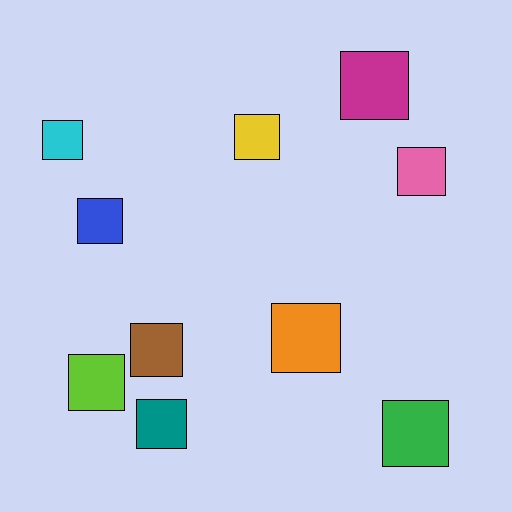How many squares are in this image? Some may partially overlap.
There are 10 squares.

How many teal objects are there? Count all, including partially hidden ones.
There is 1 teal object.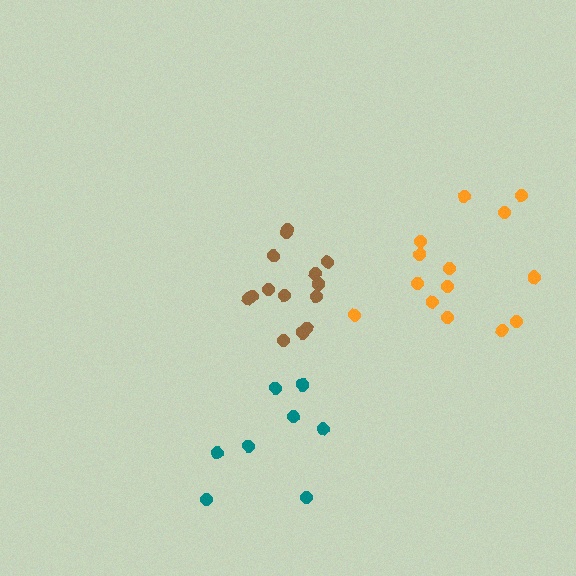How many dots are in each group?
Group 1: 14 dots, Group 2: 14 dots, Group 3: 8 dots (36 total).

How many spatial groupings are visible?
There are 3 spatial groupings.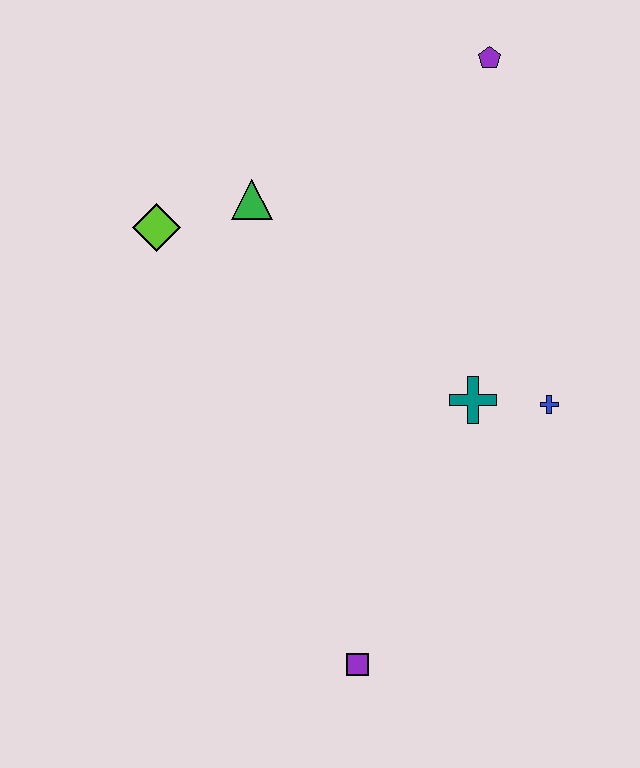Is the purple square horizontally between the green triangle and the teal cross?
Yes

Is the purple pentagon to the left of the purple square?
No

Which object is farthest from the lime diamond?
The purple square is farthest from the lime diamond.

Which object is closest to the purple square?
The teal cross is closest to the purple square.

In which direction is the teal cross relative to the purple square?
The teal cross is above the purple square.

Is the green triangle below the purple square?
No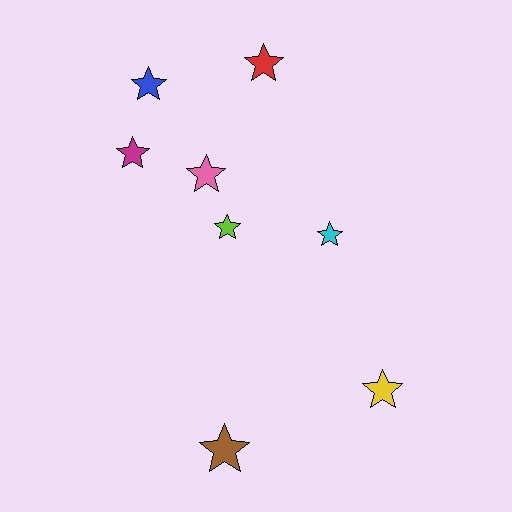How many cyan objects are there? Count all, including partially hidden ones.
There is 1 cyan object.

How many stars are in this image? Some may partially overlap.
There are 8 stars.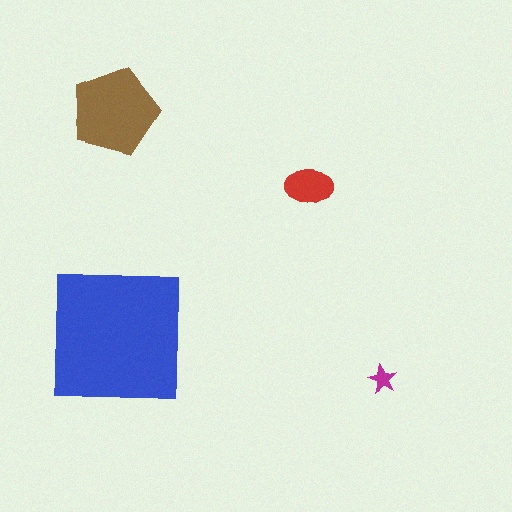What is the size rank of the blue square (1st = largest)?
1st.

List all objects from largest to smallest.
The blue square, the brown pentagon, the red ellipse, the magenta star.